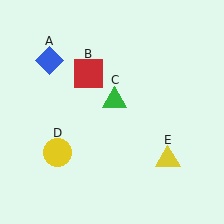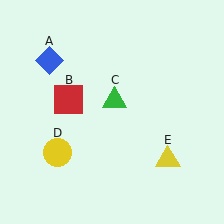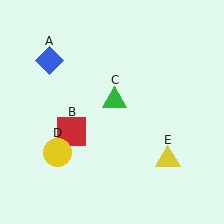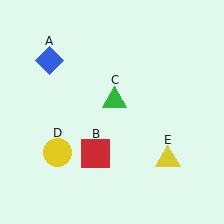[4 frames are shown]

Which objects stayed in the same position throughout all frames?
Blue diamond (object A) and green triangle (object C) and yellow circle (object D) and yellow triangle (object E) remained stationary.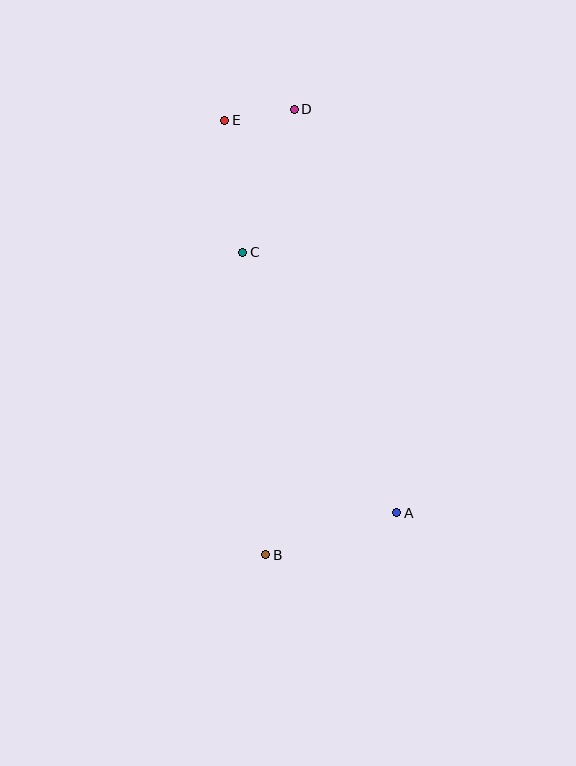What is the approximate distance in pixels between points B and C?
The distance between B and C is approximately 303 pixels.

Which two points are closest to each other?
Points D and E are closest to each other.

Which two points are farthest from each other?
Points B and D are farthest from each other.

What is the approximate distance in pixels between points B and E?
The distance between B and E is approximately 437 pixels.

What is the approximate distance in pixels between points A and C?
The distance between A and C is approximately 303 pixels.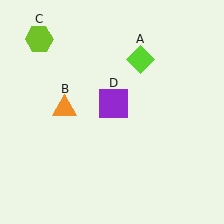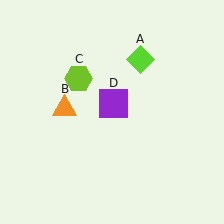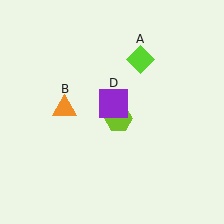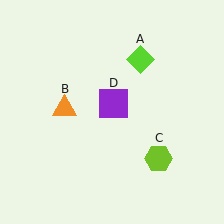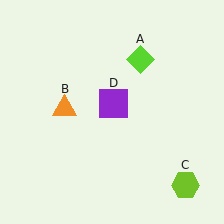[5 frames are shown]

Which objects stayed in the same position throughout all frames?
Lime diamond (object A) and orange triangle (object B) and purple square (object D) remained stationary.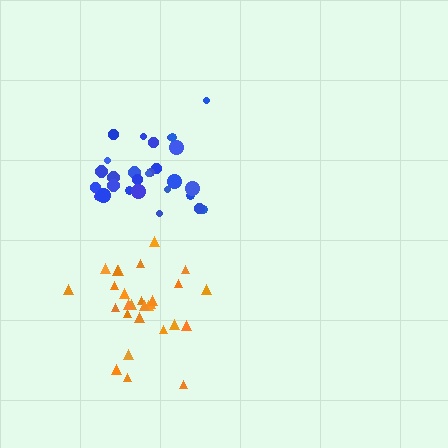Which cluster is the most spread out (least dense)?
Orange.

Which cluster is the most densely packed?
Blue.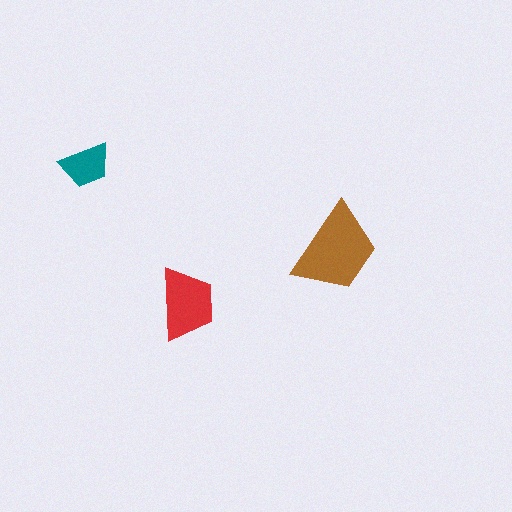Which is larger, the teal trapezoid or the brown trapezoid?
The brown one.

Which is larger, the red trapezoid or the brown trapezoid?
The brown one.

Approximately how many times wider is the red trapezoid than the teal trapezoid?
About 1.5 times wider.